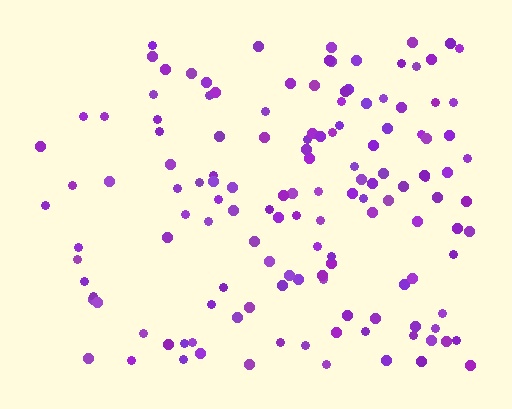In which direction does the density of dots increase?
From left to right, with the right side densest.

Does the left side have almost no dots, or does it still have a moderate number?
Still a moderate number, just noticeably fewer than the right.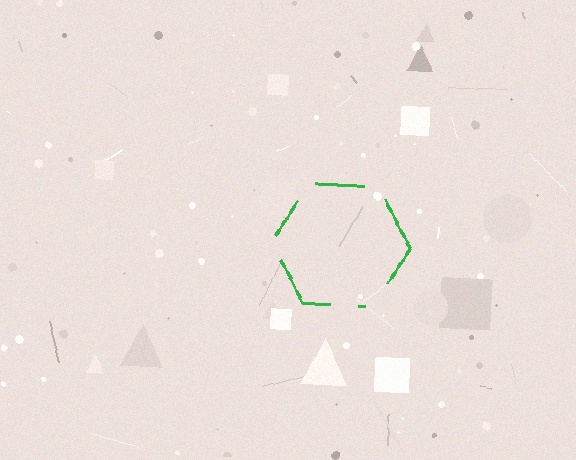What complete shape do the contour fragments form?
The contour fragments form a hexagon.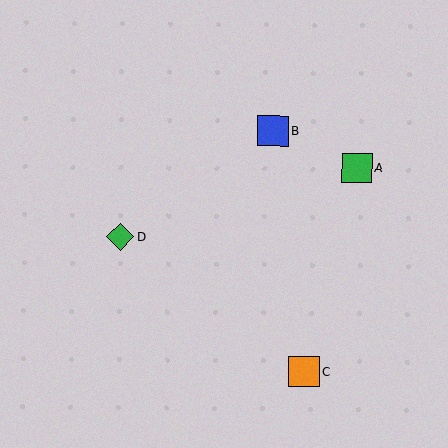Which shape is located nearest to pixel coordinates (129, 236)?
The green diamond (labeled D) at (120, 237) is nearest to that location.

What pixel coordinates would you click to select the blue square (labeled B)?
Click at (273, 131) to select the blue square B.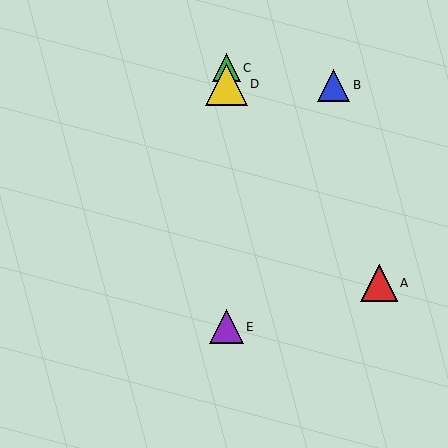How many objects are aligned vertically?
3 objects (C, D, E) are aligned vertically.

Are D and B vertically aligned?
No, D is at x≈226 and B is at x≈334.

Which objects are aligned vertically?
Objects C, D, E are aligned vertically.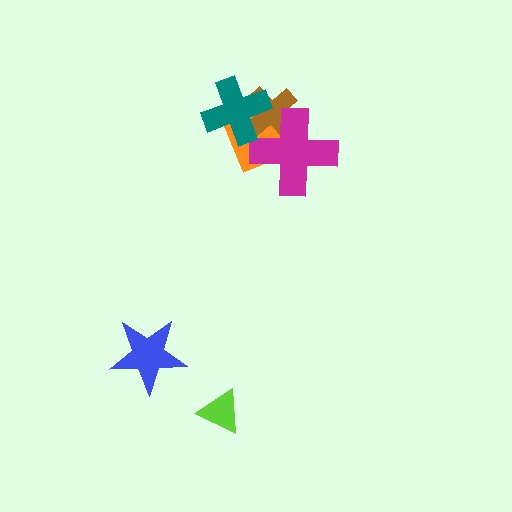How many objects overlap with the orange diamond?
3 objects overlap with the orange diamond.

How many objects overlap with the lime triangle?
0 objects overlap with the lime triangle.